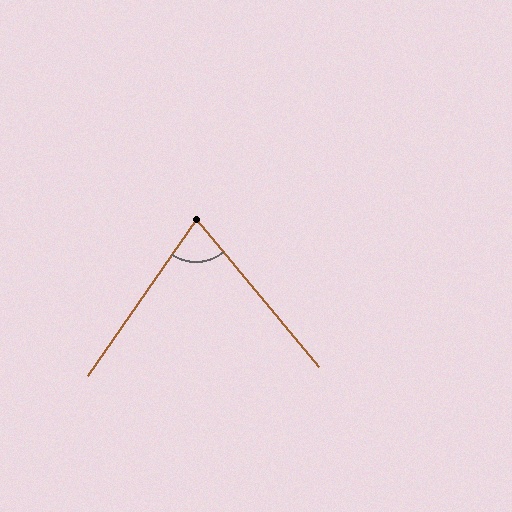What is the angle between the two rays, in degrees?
Approximately 74 degrees.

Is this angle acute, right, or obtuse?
It is acute.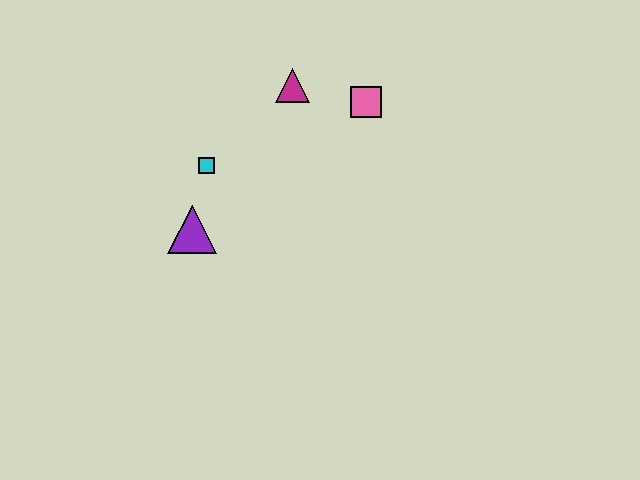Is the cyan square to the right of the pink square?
No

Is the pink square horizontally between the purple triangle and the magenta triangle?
No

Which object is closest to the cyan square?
The purple triangle is closest to the cyan square.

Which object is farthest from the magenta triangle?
The purple triangle is farthest from the magenta triangle.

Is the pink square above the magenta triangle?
No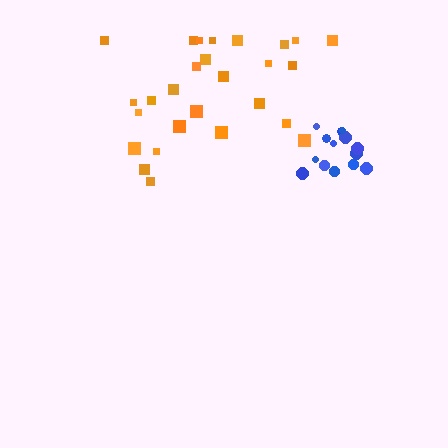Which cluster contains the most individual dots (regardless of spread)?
Orange (28).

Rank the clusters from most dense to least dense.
blue, orange.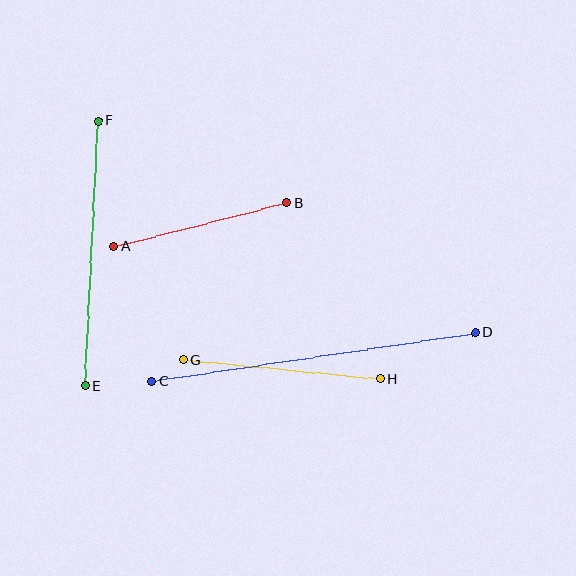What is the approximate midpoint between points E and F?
The midpoint is at approximately (92, 253) pixels.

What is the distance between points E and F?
The distance is approximately 266 pixels.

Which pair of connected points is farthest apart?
Points C and D are farthest apart.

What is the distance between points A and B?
The distance is approximately 179 pixels.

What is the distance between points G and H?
The distance is approximately 197 pixels.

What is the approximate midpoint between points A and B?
The midpoint is at approximately (201, 225) pixels.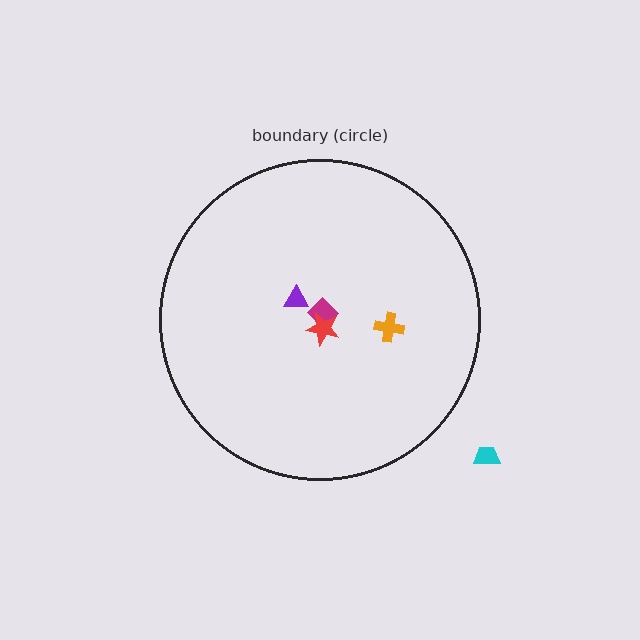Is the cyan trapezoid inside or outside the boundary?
Outside.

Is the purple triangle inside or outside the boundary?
Inside.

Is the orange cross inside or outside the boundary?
Inside.